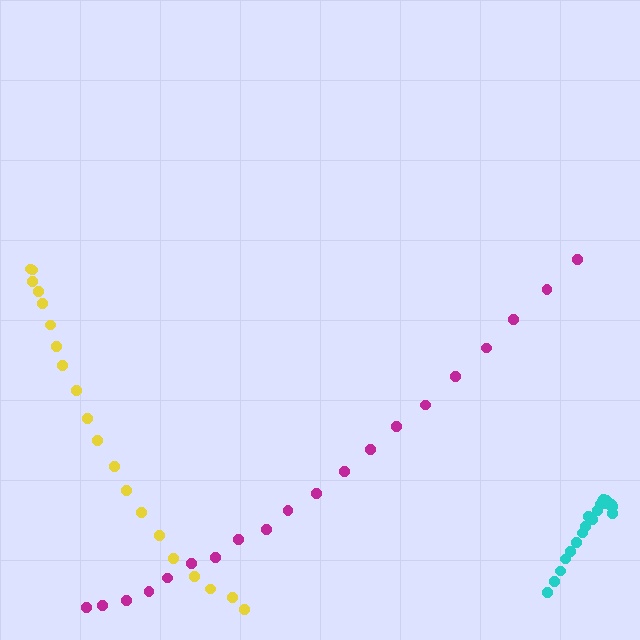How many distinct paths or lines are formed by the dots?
There are 3 distinct paths.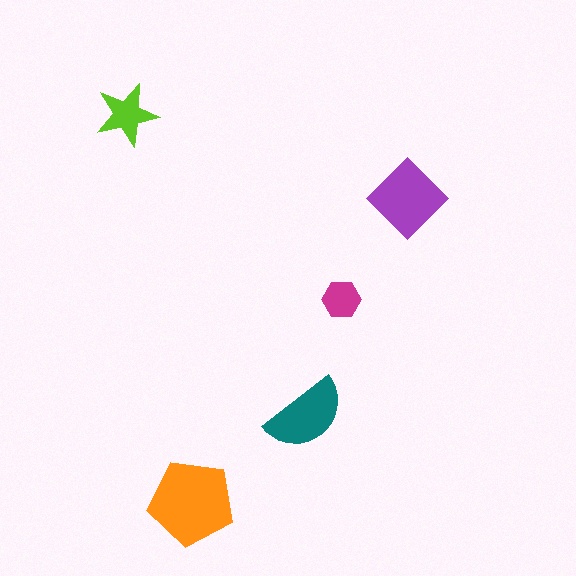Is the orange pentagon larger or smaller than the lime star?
Larger.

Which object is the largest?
The orange pentagon.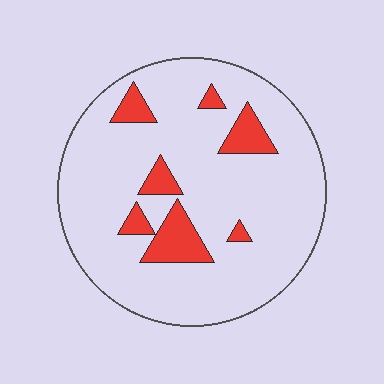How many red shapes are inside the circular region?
7.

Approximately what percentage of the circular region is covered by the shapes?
Approximately 15%.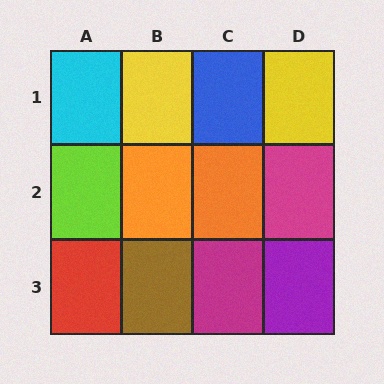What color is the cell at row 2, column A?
Lime.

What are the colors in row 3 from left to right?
Red, brown, magenta, purple.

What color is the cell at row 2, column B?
Orange.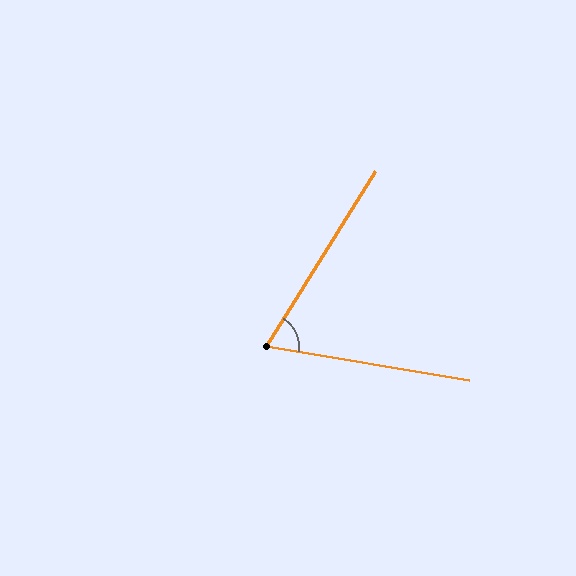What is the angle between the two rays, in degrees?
Approximately 67 degrees.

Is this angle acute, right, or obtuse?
It is acute.